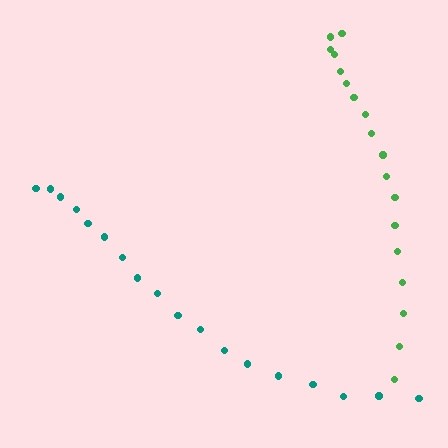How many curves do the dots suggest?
There are 2 distinct paths.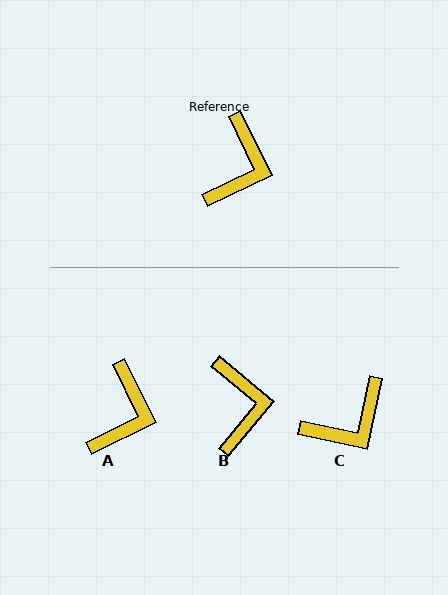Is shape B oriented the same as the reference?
No, it is off by about 25 degrees.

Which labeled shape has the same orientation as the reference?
A.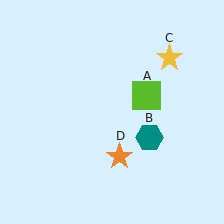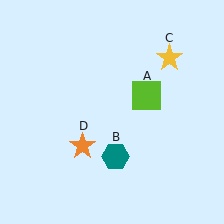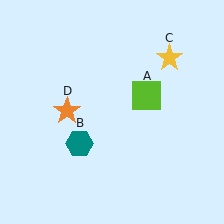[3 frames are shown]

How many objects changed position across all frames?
2 objects changed position: teal hexagon (object B), orange star (object D).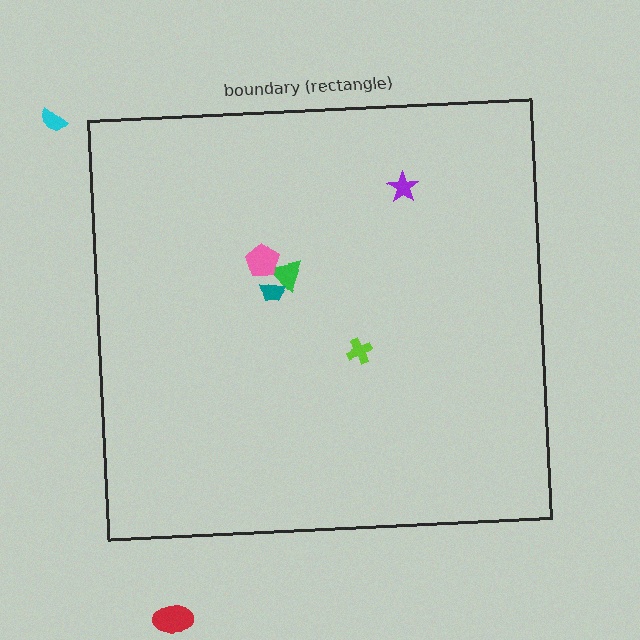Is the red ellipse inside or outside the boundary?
Outside.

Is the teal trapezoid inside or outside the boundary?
Inside.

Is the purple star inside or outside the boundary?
Inside.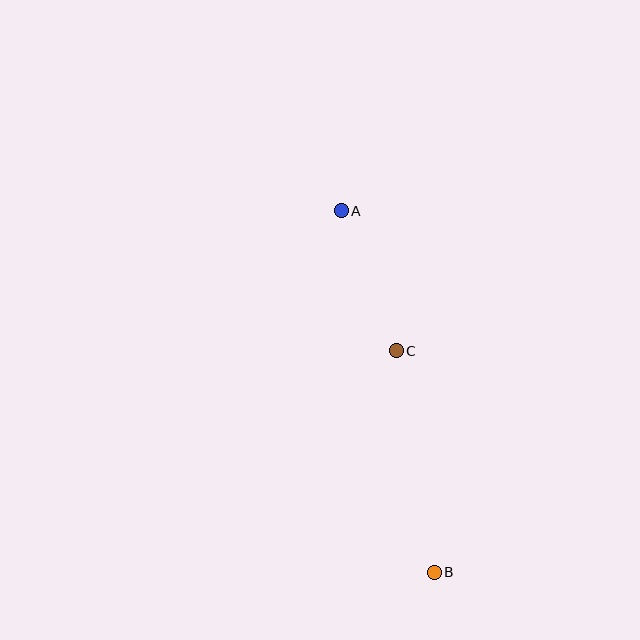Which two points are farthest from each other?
Points A and B are farthest from each other.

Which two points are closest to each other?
Points A and C are closest to each other.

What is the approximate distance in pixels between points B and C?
The distance between B and C is approximately 225 pixels.